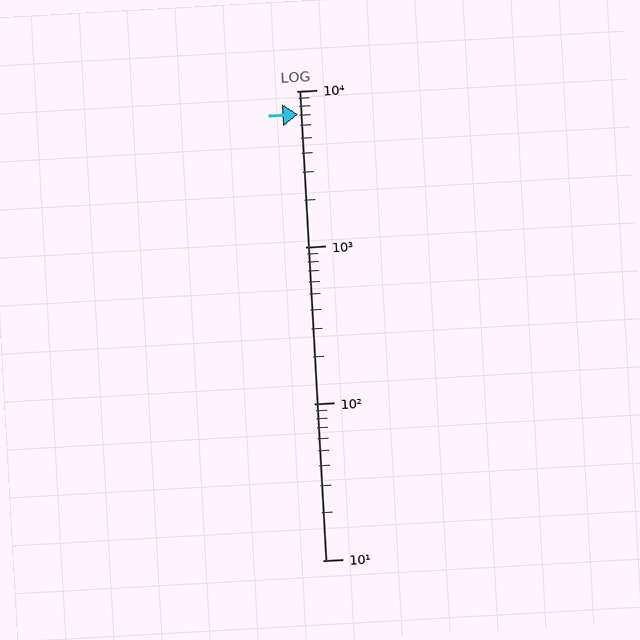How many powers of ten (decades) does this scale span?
The scale spans 3 decades, from 10 to 10000.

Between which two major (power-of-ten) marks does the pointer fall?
The pointer is between 1000 and 10000.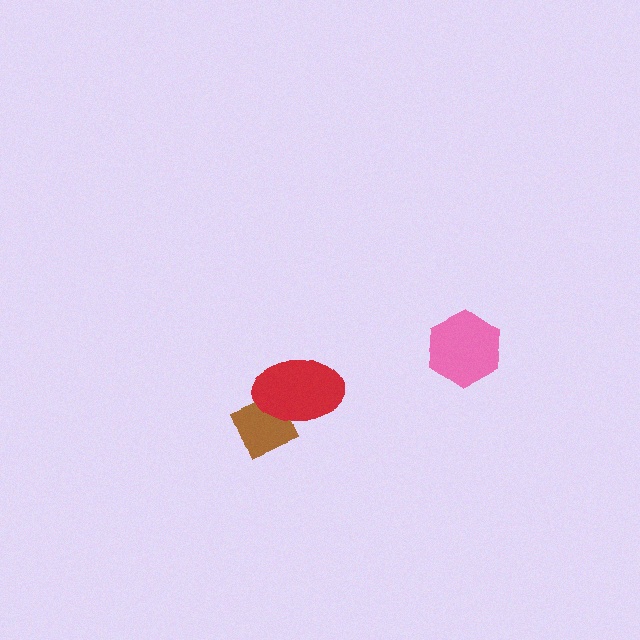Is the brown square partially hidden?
Yes, it is partially covered by another shape.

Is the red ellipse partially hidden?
No, no other shape covers it.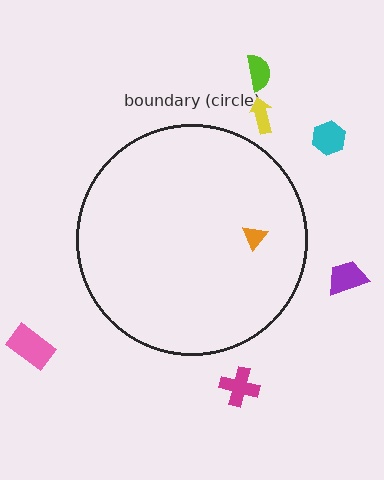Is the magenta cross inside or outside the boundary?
Outside.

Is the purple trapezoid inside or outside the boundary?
Outside.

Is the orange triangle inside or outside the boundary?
Inside.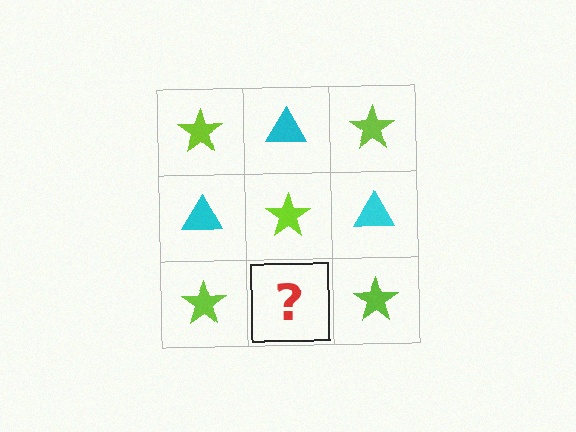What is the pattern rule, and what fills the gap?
The rule is that it alternates lime star and cyan triangle in a checkerboard pattern. The gap should be filled with a cyan triangle.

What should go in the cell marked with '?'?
The missing cell should contain a cyan triangle.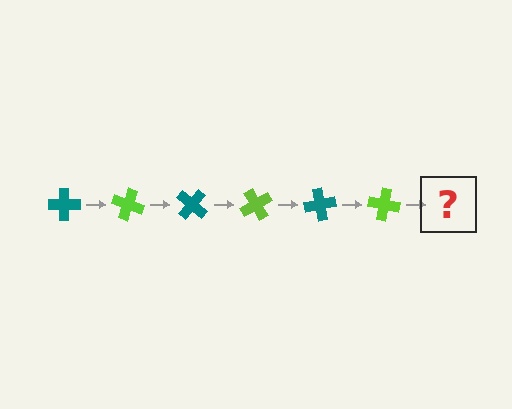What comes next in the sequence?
The next element should be a teal cross, rotated 120 degrees from the start.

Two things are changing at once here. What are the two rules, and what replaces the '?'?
The two rules are that it rotates 20 degrees each step and the color cycles through teal and lime. The '?' should be a teal cross, rotated 120 degrees from the start.